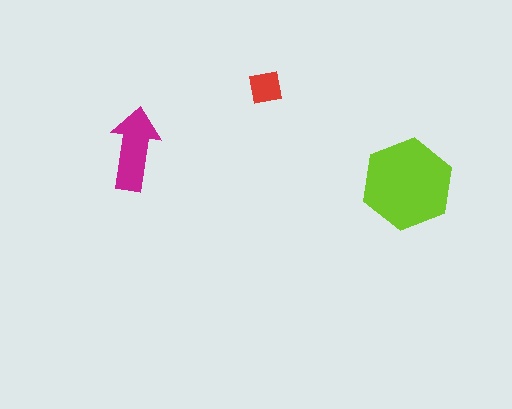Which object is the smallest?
The red square.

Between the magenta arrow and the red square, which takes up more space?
The magenta arrow.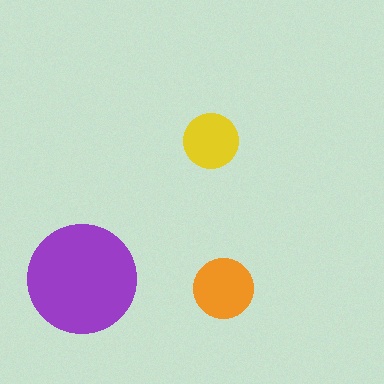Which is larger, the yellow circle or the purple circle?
The purple one.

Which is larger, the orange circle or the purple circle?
The purple one.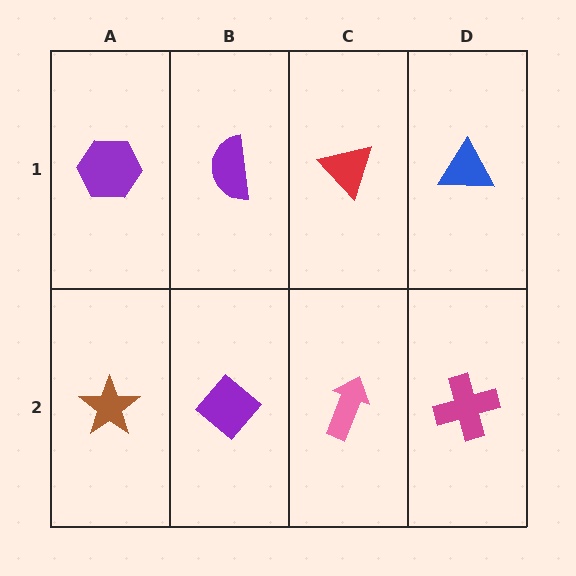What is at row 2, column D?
A magenta cross.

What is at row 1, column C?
A red triangle.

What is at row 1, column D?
A blue triangle.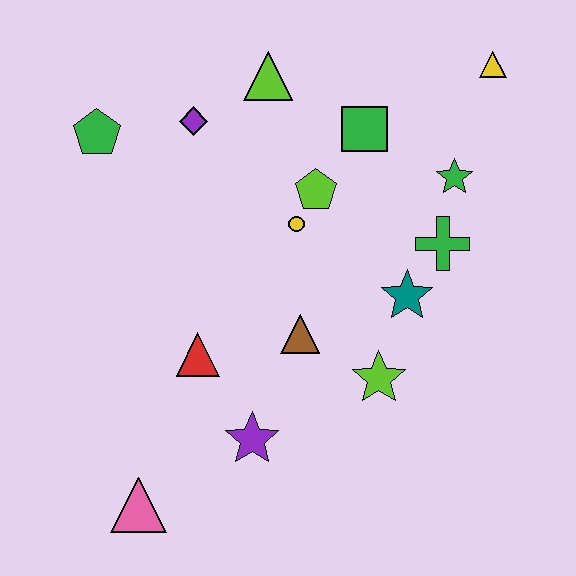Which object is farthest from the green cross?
The pink triangle is farthest from the green cross.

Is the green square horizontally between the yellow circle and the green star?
Yes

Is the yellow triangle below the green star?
No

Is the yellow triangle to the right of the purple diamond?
Yes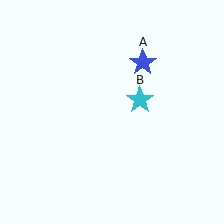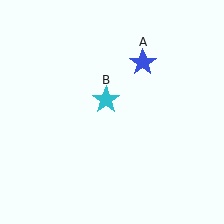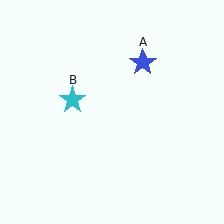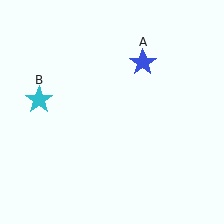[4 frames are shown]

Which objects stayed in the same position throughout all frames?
Blue star (object A) remained stationary.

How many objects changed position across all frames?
1 object changed position: cyan star (object B).